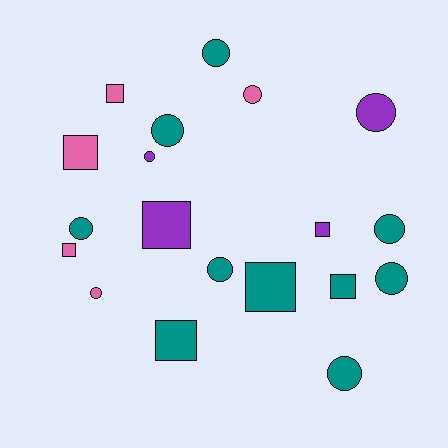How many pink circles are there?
There are 2 pink circles.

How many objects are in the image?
There are 19 objects.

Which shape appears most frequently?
Circle, with 11 objects.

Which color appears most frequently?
Teal, with 10 objects.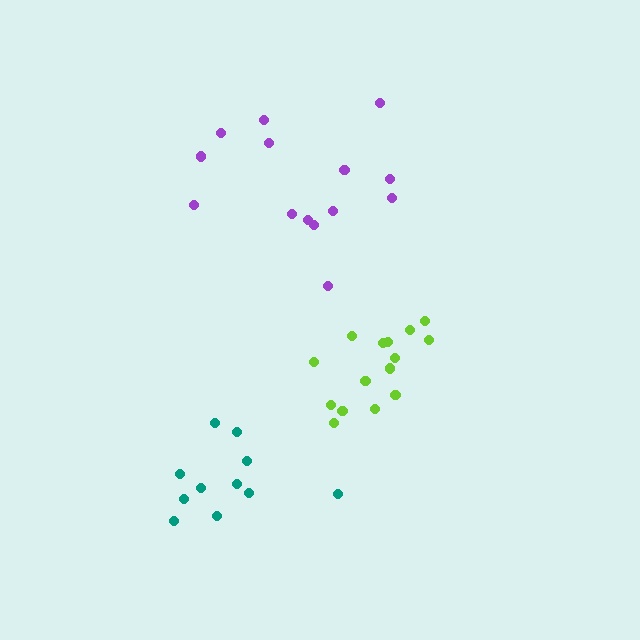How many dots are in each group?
Group 1: 14 dots, Group 2: 11 dots, Group 3: 15 dots (40 total).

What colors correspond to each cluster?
The clusters are colored: purple, teal, lime.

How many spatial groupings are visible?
There are 3 spatial groupings.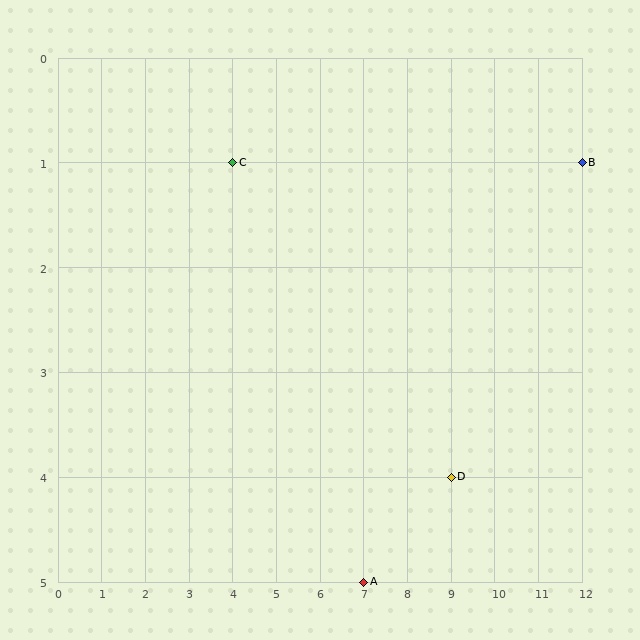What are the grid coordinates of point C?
Point C is at grid coordinates (4, 1).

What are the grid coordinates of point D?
Point D is at grid coordinates (9, 4).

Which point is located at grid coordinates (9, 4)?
Point D is at (9, 4).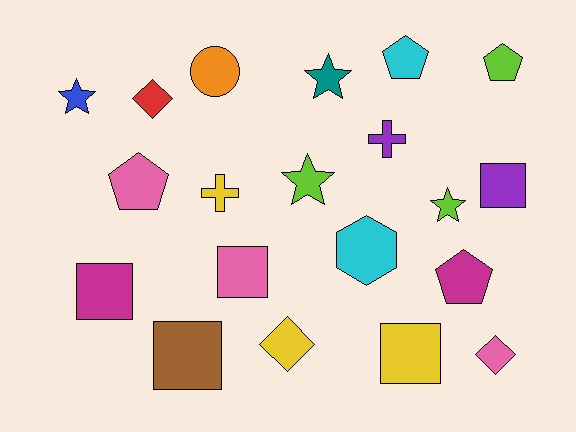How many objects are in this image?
There are 20 objects.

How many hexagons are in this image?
There is 1 hexagon.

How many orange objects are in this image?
There is 1 orange object.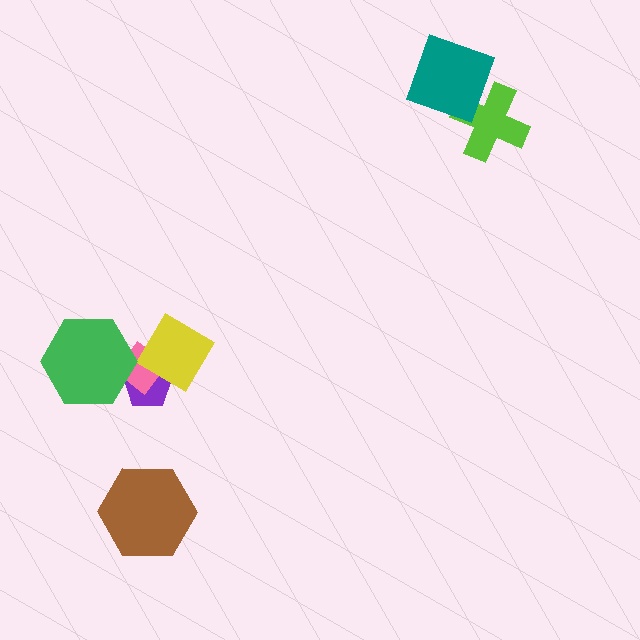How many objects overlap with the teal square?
1 object overlaps with the teal square.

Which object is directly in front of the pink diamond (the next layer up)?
The yellow diamond is directly in front of the pink diamond.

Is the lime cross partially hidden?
Yes, it is partially covered by another shape.